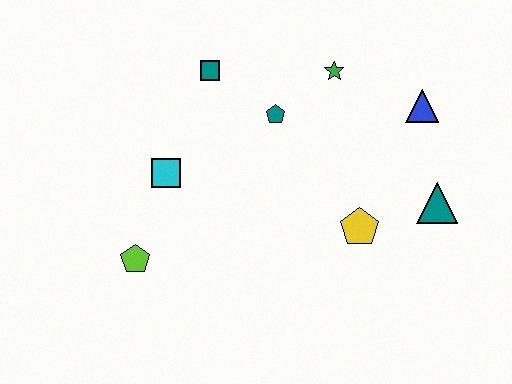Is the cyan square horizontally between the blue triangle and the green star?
No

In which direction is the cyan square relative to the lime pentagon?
The cyan square is above the lime pentagon.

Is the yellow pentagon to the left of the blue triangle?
Yes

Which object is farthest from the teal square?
The teal triangle is farthest from the teal square.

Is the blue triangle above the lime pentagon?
Yes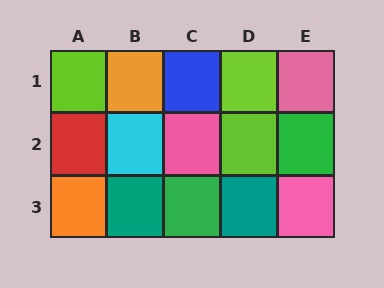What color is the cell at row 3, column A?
Orange.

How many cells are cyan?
1 cell is cyan.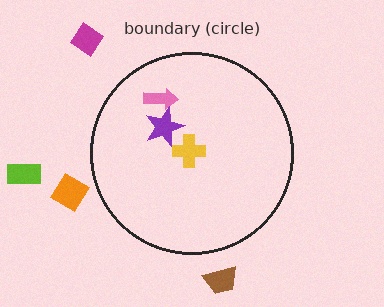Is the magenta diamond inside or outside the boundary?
Outside.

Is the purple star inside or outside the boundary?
Inside.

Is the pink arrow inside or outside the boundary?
Inside.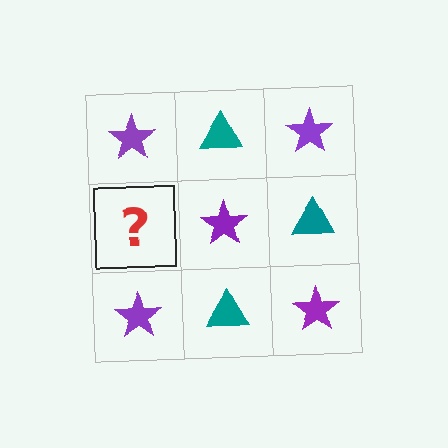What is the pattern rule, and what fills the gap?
The rule is that it alternates purple star and teal triangle in a checkerboard pattern. The gap should be filled with a teal triangle.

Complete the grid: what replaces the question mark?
The question mark should be replaced with a teal triangle.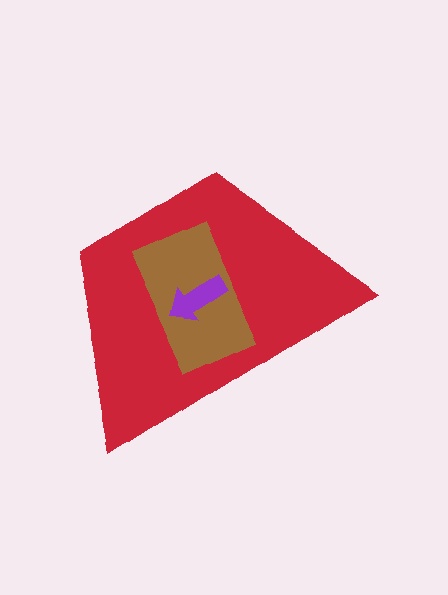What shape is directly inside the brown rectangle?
The purple arrow.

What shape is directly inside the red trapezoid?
The brown rectangle.